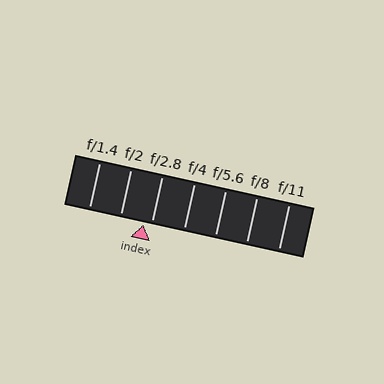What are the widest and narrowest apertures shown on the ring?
The widest aperture shown is f/1.4 and the narrowest is f/11.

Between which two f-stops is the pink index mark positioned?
The index mark is between f/2 and f/2.8.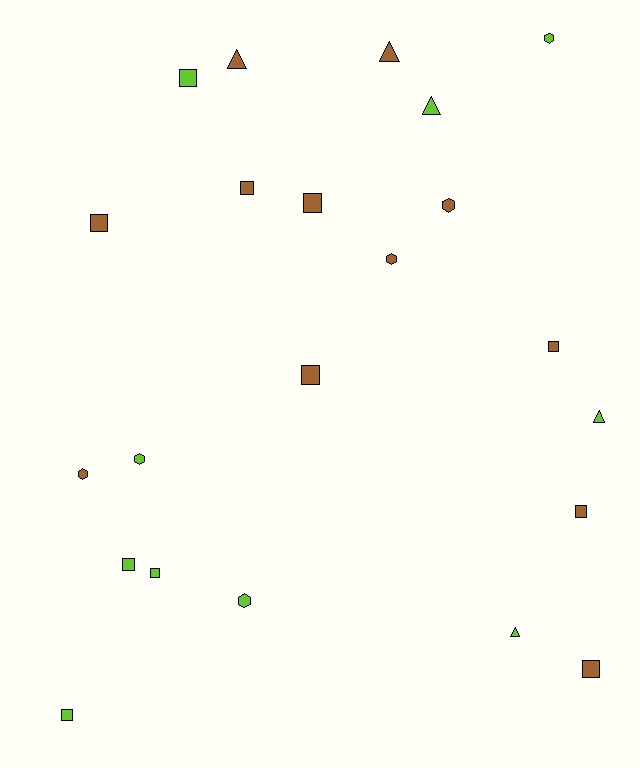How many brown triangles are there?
There are 2 brown triangles.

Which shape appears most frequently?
Square, with 11 objects.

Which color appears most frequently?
Brown, with 12 objects.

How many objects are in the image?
There are 22 objects.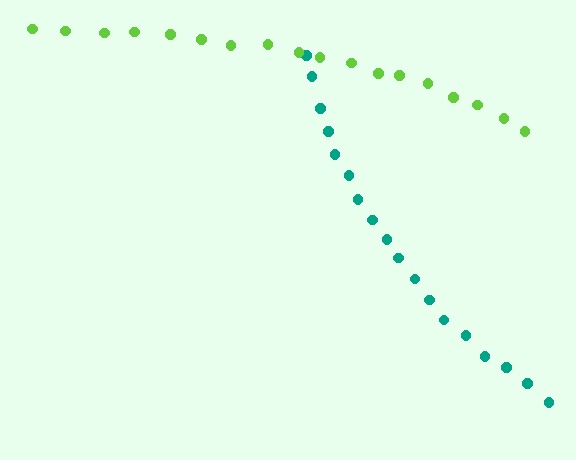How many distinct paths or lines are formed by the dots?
There are 2 distinct paths.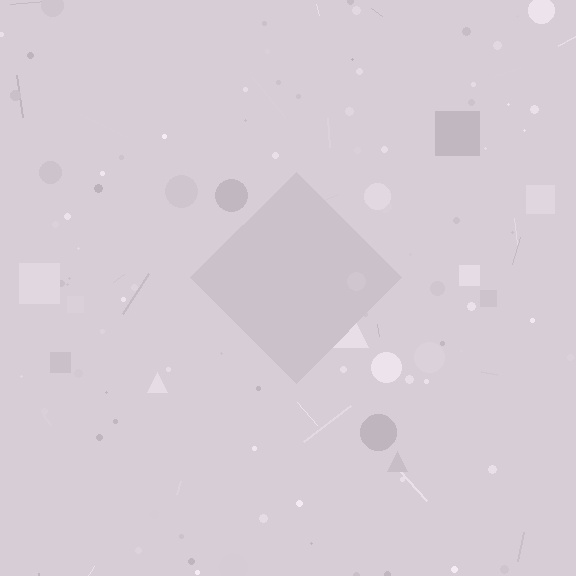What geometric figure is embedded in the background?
A diamond is embedded in the background.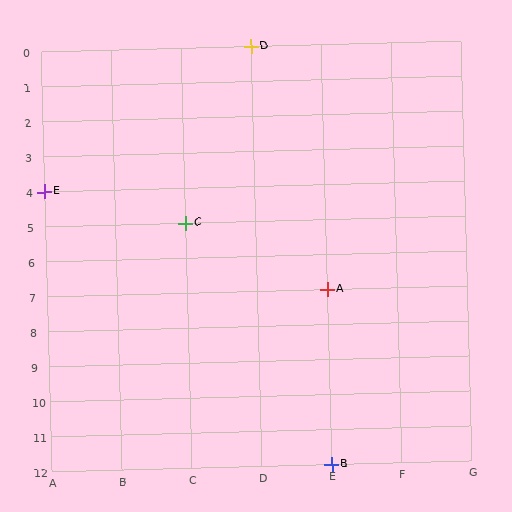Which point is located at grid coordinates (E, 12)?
Point B is at (E, 12).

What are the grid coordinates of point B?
Point B is at grid coordinates (E, 12).